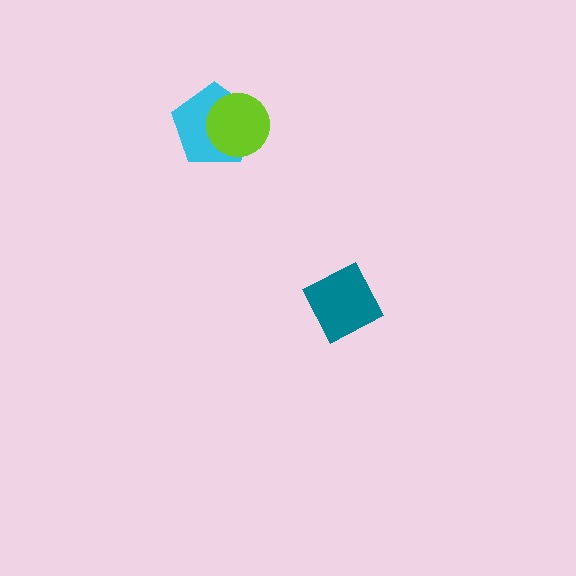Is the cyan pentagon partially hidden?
Yes, it is partially covered by another shape.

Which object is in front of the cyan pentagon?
The lime circle is in front of the cyan pentagon.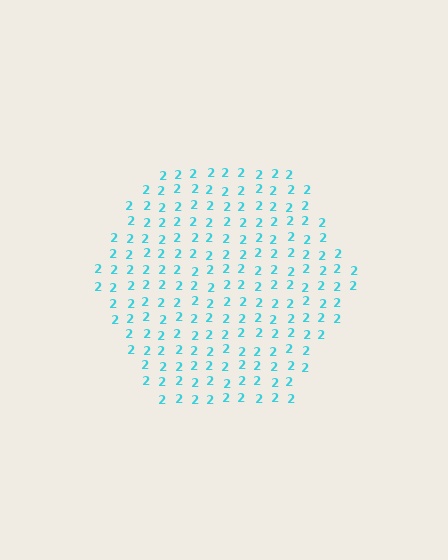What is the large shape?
The large shape is a hexagon.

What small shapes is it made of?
It is made of small digit 2's.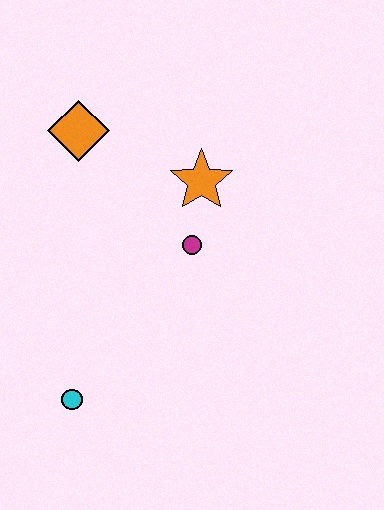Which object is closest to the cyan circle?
The magenta circle is closest to the cyan circle.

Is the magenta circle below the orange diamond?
Yes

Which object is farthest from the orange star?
The cyan circle is farthest from the orange star.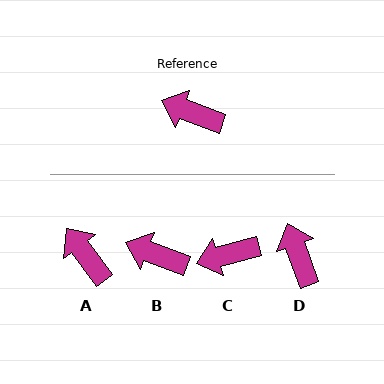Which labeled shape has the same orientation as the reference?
B.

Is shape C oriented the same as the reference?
No, it is off by about 36 degrees.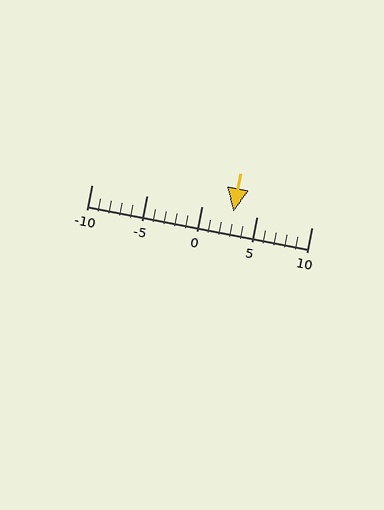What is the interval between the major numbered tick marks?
The major tick marks are spaced 5 units apart.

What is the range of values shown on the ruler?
The ruler shows values from -10 to 10.